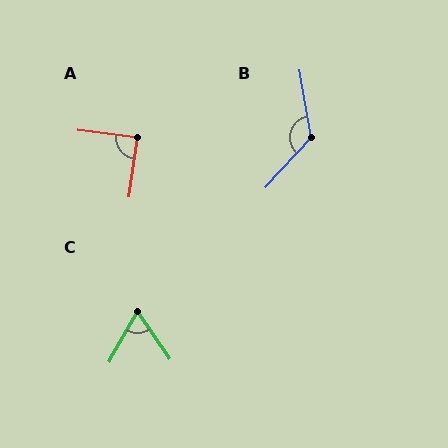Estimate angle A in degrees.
Approximately 90 degrees.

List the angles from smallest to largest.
C (64°), A (90°), B (128°).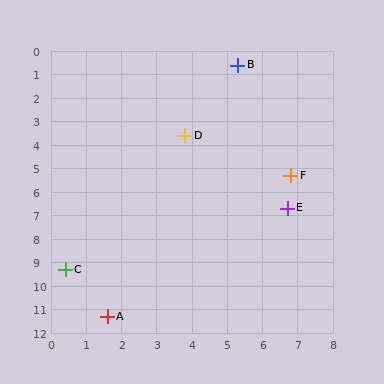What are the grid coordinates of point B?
Point B is at approximately (5.3, 0.6).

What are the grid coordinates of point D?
Point D is at approximately (3.8, 3.6).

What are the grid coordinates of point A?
Point A is at approximately (1.6, 11.3).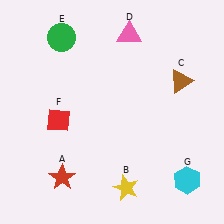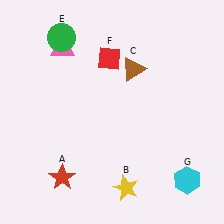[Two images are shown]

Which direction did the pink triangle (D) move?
The pink triangle (D) moved left.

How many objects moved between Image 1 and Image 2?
3 objects moved between the two images.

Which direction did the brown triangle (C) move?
The brown triangle (C) moved left.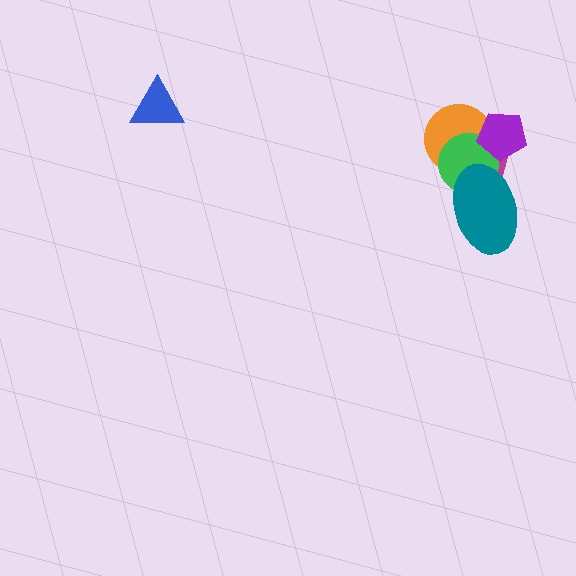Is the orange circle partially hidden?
Yes, it is partially covered by another shape.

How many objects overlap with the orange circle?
3 objects overlap with the orange circle.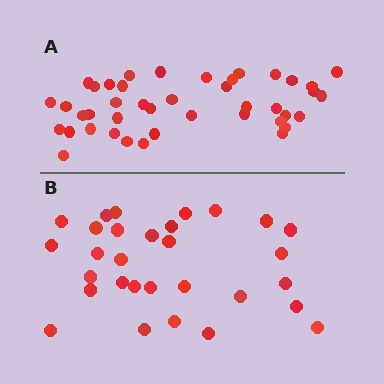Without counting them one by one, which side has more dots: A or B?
Region A (the top region) has more dots.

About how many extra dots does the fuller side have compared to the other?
Region A has roughly 12 or so more dots than region B.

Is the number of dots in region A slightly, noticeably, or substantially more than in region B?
Region A has noticeably more, but not dramatically so. The ratio is roughly 1.4 to 1.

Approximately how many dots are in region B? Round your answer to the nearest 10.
About 30 dots.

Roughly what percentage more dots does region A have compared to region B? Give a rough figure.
About 40% more.